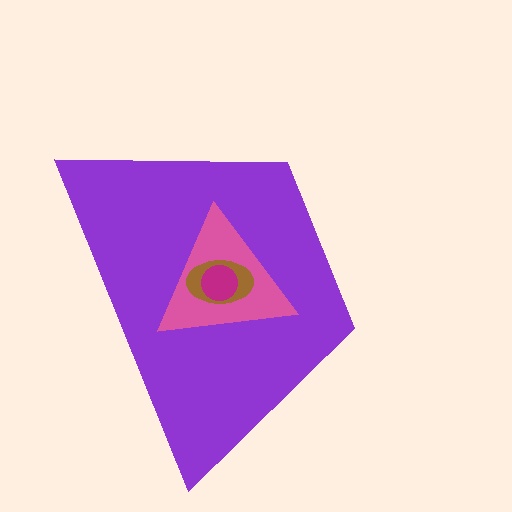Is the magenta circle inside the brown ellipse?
Yes.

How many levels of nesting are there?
4.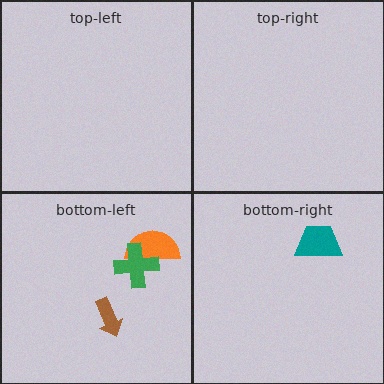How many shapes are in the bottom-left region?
3.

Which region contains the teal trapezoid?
The bottom-right region.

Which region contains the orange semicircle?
The bottom-left region.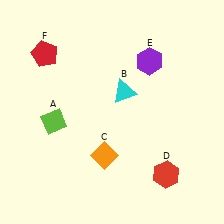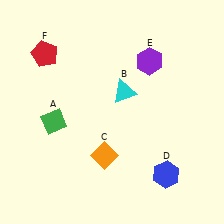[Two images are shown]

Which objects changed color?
A changed from lime to green. D changed from red to blue.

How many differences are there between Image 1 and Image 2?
There are 2 differences between the two images.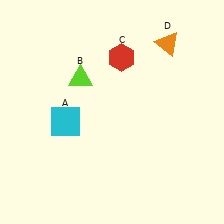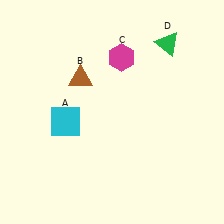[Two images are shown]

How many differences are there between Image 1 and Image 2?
There are 3 differences between the two images.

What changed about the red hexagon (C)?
In Image 1, C is red. In Image 2, it changed to magenta.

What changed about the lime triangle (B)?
In Image 1, B is lime. In Image 2, it changed to brown.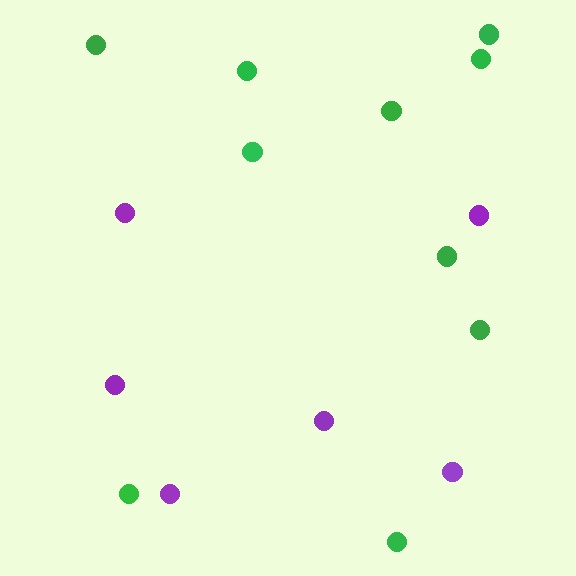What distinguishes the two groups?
There are 2 groups: one group of purple circles (6) and one group of green circles (10).